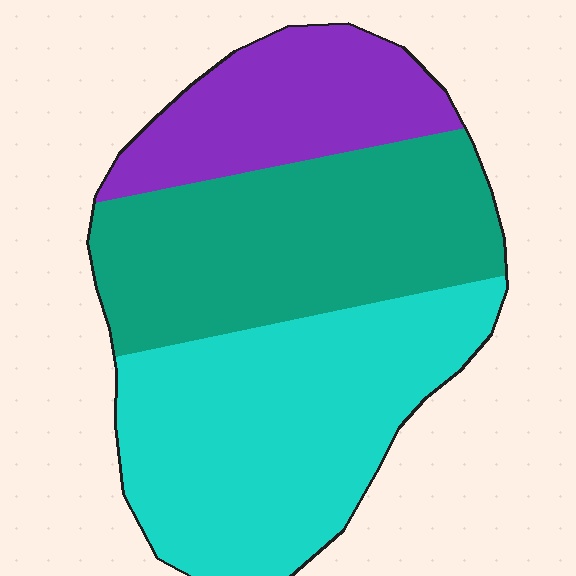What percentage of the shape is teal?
Teal covers 37% of the shape.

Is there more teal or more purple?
Teal.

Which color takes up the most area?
Cyan, at roughly 40%.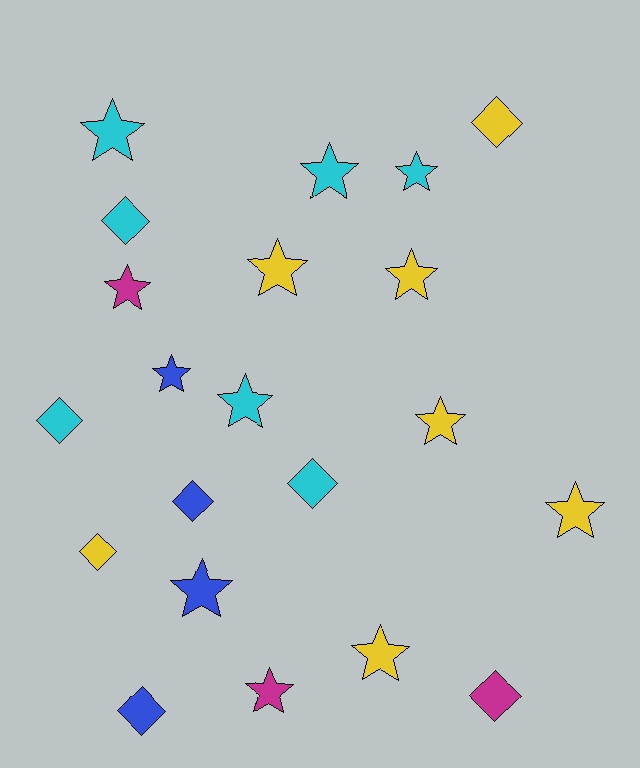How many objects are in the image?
There are 21 objects.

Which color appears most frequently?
Yellow, with 7 objects.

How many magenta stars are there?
There are 2 magenta stars.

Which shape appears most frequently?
Star, with 13 objects.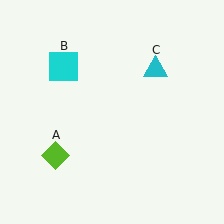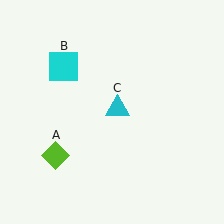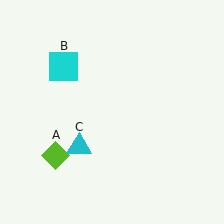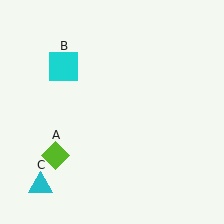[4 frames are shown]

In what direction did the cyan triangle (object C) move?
The cyan triangle (object C) moved down and to the left.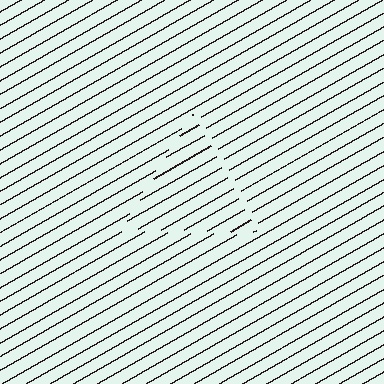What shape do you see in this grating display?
An illusory triangle. The interior of the shape contains the same grating, shifted by half a period — the contour is defined by the phase discontinuity where line-ends from the inner and outer gratings abut.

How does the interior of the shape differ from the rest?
The interior of the shape contains the same grating, shifted by half a period — the contour is defined by the phase discontinuity where line-ends from the inner and outer gratings abut.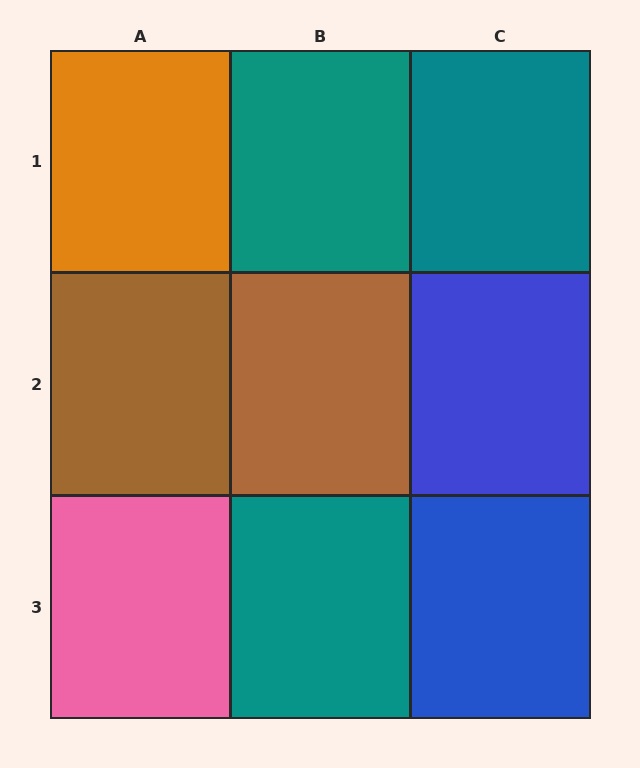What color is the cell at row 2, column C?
Blue.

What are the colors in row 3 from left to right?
Pink, teal, blue.